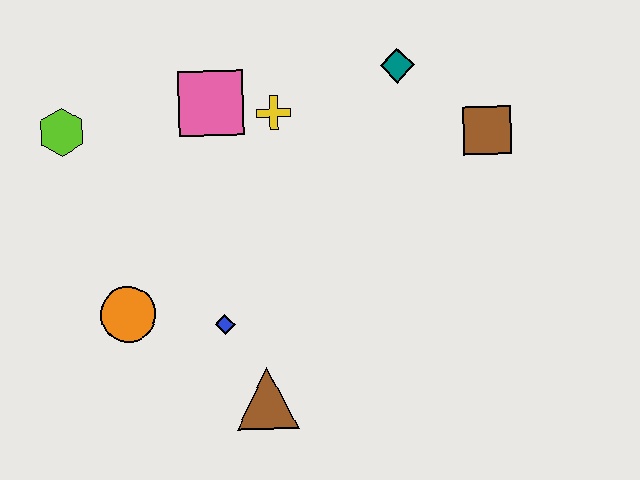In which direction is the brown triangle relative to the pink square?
The brown triangle is below the pink square.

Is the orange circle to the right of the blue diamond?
No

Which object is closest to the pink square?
The yellow cross is closest to the pink square.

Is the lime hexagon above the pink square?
No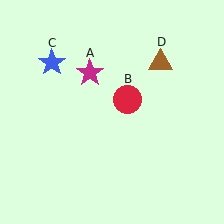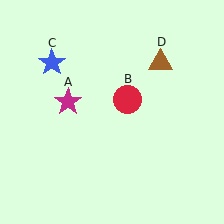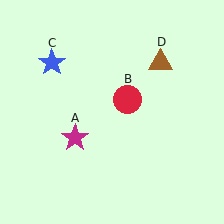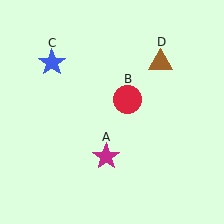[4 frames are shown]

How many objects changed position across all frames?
1 object changed position: magenta star (object A).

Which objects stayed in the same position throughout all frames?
Red circle (object B) and blue star (object C) and brown triangle (object D) remained stationary.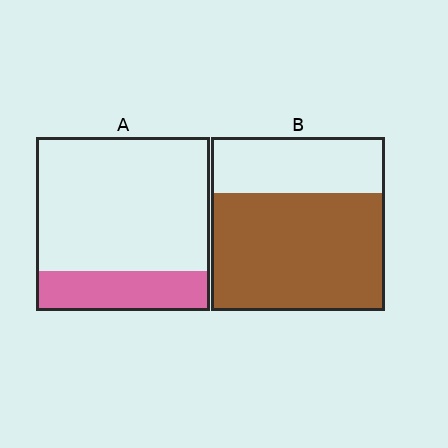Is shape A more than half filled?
No.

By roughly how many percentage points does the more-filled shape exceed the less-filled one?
By roughly 45 percentage points (B over A).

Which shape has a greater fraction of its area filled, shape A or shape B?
Shape B.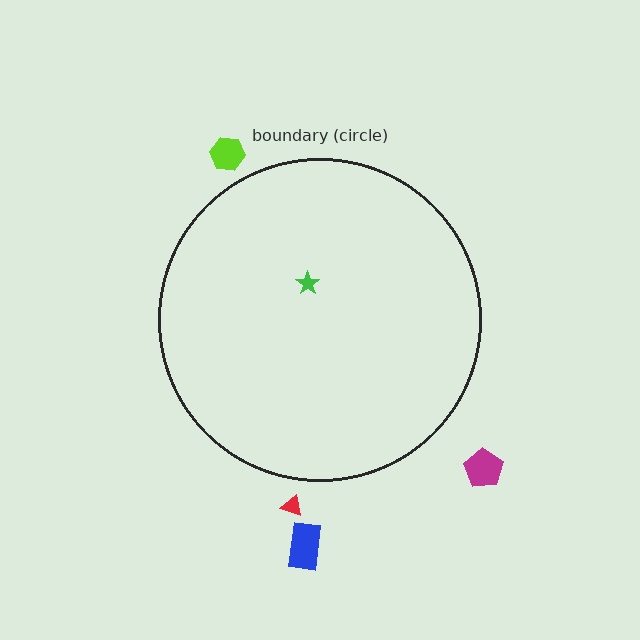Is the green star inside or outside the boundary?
Inside.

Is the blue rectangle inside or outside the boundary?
Outside.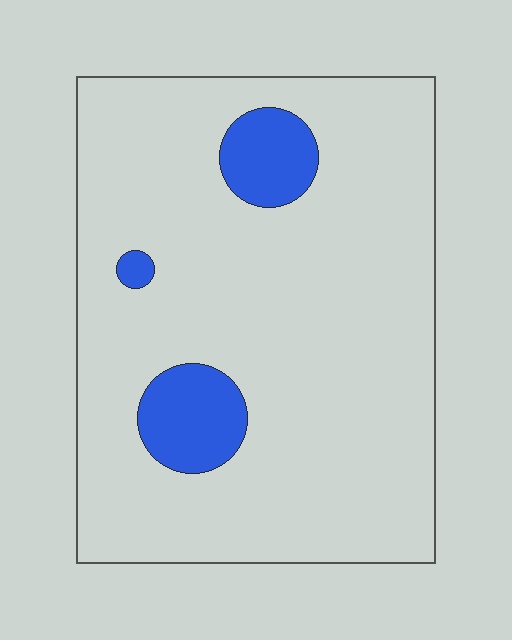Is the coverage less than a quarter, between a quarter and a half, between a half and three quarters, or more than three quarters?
Less than a quarter.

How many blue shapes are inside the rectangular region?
3.